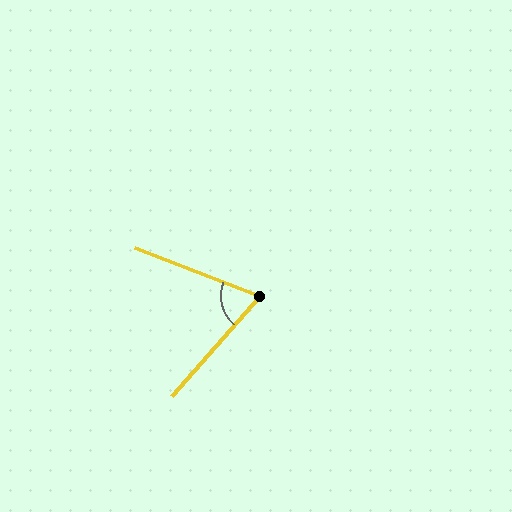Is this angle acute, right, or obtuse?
It is acute.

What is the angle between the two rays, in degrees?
Approximately 70 degrees.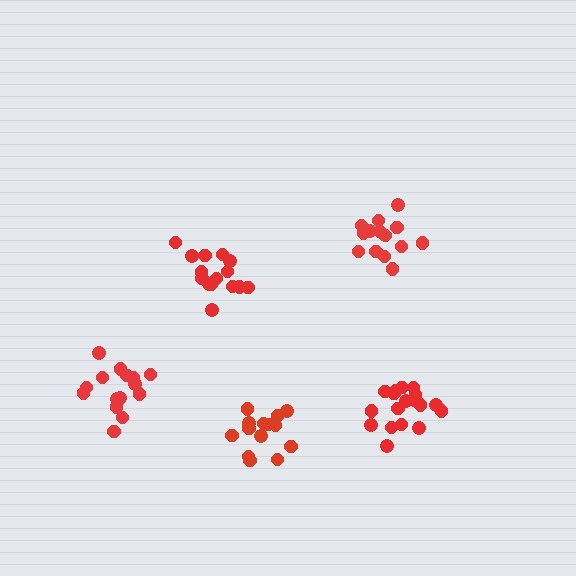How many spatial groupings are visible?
There are 5 spatial groupings.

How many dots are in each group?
Group 1: 15 dots, Group 2: 15 dots, Group 3: 15 dots, Group 4: 18 dots, Group 5: 15 dots (78 total).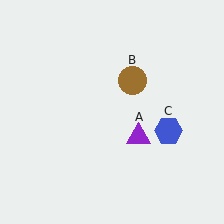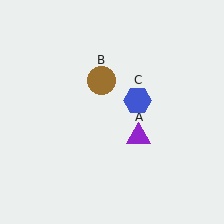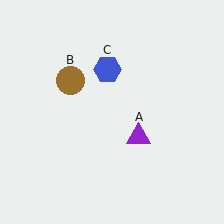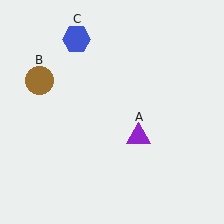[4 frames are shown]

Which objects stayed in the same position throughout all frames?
Purple triangle (object A) remained stationary.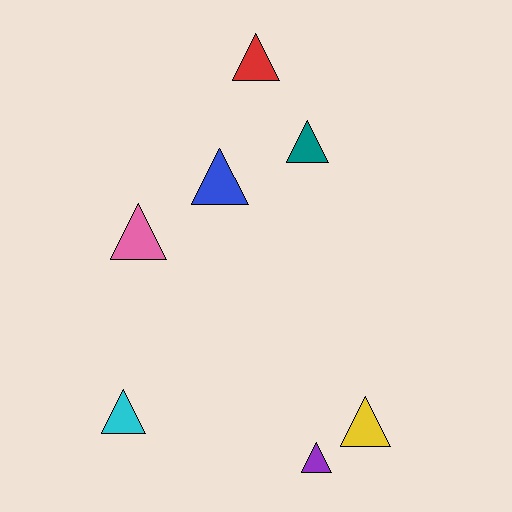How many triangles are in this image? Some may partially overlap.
There are 7 triangles.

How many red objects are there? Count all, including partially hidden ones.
There is 1 red object.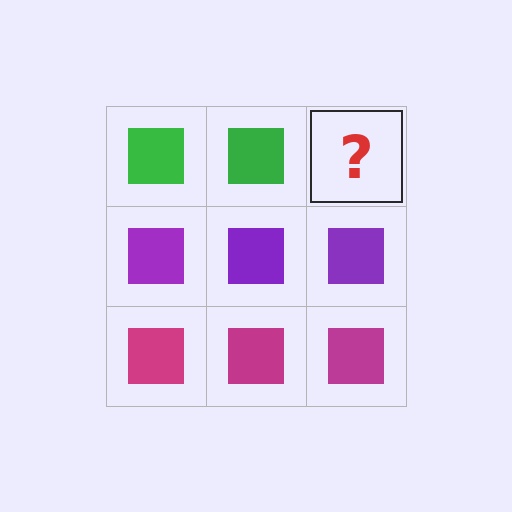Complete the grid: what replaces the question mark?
The question mark should be replaced with a green square.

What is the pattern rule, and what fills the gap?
The rule is that each row has a consistent color. The gap should be filled with a green square.